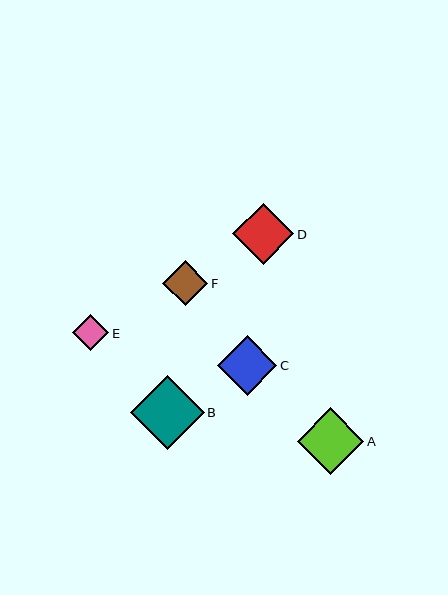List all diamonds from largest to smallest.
From largest to smallest: B, A, D, C, F, E.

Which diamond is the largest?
Diamond B is the largest with a size of approximately 74 pixels.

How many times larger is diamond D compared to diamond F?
Diamond D is approximately 1.3 times the size of diamond F.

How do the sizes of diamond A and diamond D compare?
Diamond A and diamond D are approximately the same size.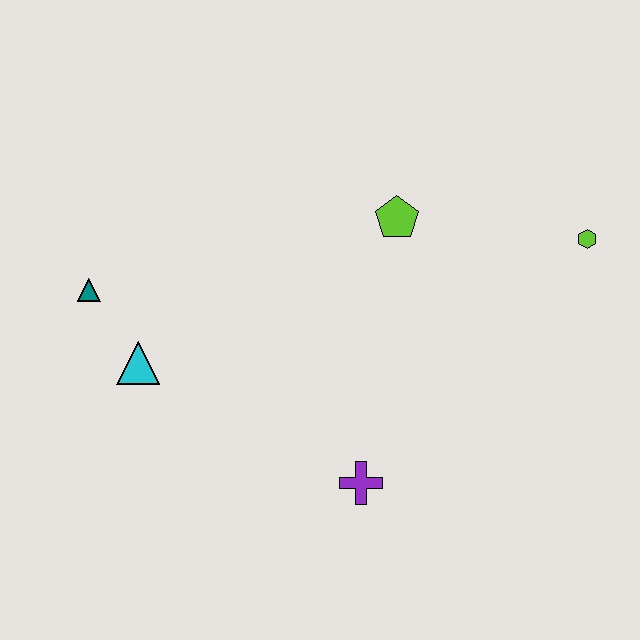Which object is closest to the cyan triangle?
The teal triangle is closest to the cyan triangle.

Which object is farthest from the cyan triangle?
The lime hexagon is farthest from the cyan triangle.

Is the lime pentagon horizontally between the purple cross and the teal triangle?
No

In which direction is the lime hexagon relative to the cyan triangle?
The lime hexagon is to the right of the cyan triangle.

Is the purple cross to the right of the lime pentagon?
No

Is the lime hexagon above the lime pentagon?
No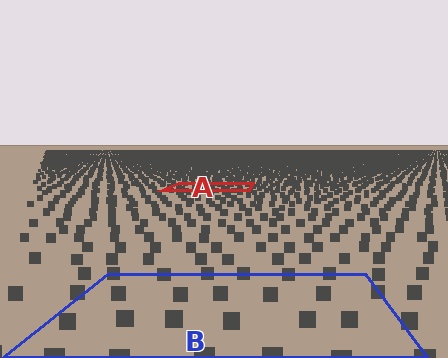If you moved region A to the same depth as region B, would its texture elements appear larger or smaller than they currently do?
They would appear larger. At a closer depth, the same texture elements are projected at a bigger on-screen size.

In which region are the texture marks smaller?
The texture marks are smaller in region A, because it is farther away.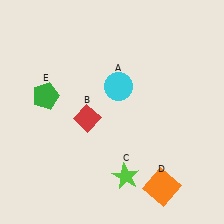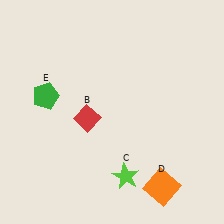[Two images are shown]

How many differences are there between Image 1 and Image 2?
There is 1 difference between the two images.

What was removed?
The cyan circle (A) was removed in Image 2.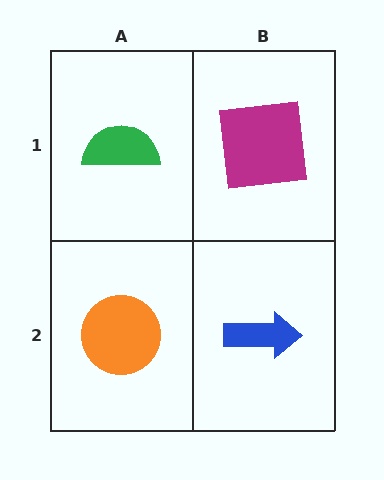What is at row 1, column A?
A green semicircle.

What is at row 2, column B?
A blue arrow.